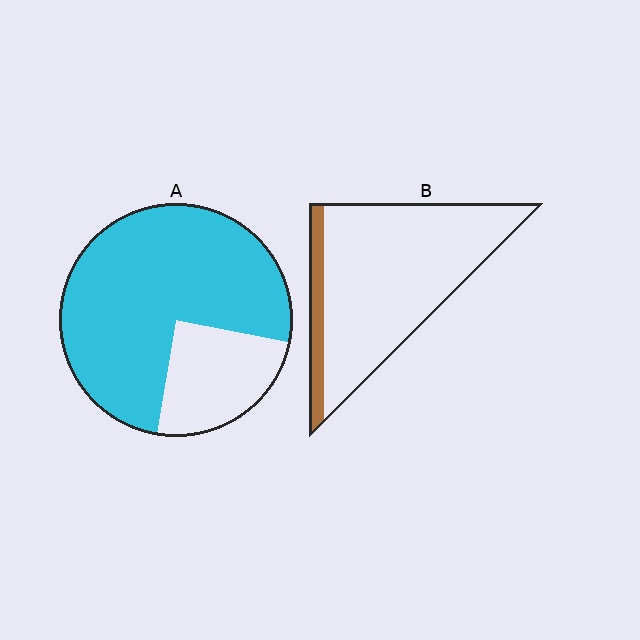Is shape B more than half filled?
No.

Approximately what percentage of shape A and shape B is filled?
A is approximately 75% and B is approximately 10%.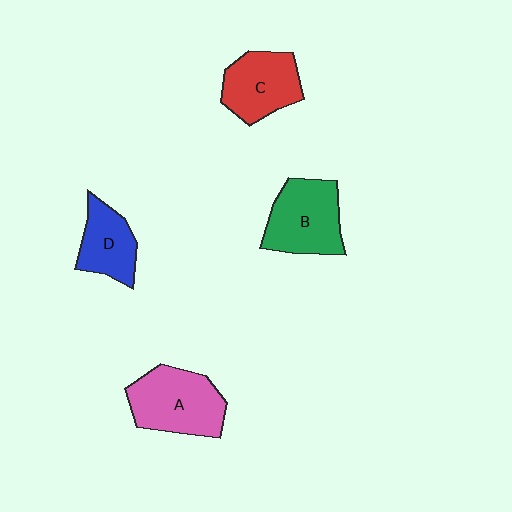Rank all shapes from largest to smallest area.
From largest to smallest: A (pink), B (green), C (red), D (blue).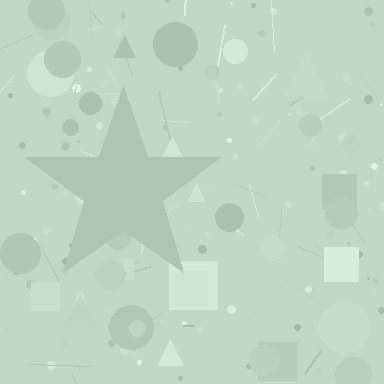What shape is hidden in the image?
A star is hidden in the image.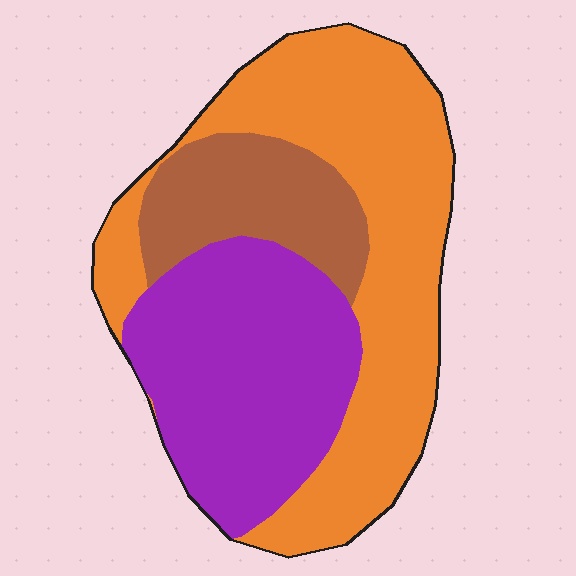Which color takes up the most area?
Orange, at roughly 45%.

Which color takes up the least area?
Brown, at roughly 15%.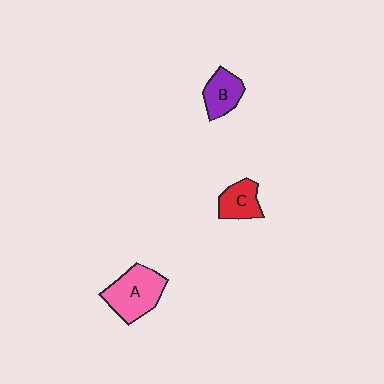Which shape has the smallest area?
Shape C (red).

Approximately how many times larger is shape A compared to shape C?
Approximately 1.7 times.